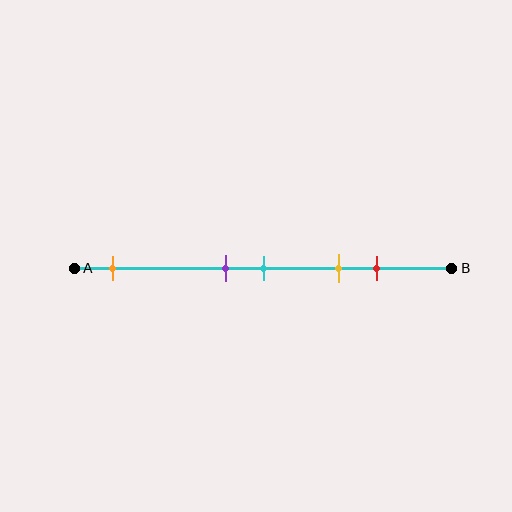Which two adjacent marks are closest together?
The purple and cyan marks are the closest adjacent pair.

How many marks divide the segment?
There are 5 marks dividing the segment.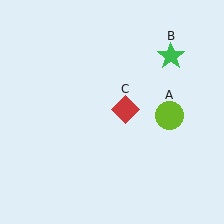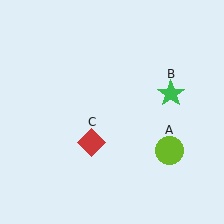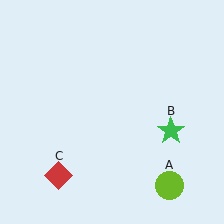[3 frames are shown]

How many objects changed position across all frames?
3 objects changed position: lime circle (object A), green star (object B), red diamond (object C).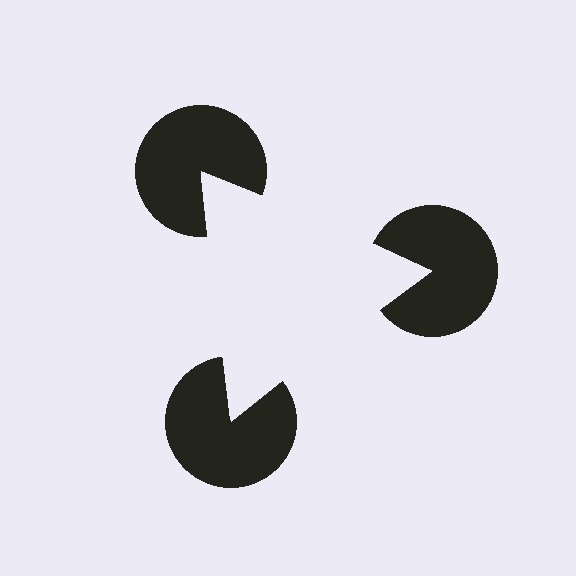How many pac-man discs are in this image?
There are 3 — one at each vertex of the illusory triangle.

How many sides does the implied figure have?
3 sides.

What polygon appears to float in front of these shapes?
An illusory triangle — its edges are inferred from the aligned wedge cuts in the pac-man discs, not physically drawn.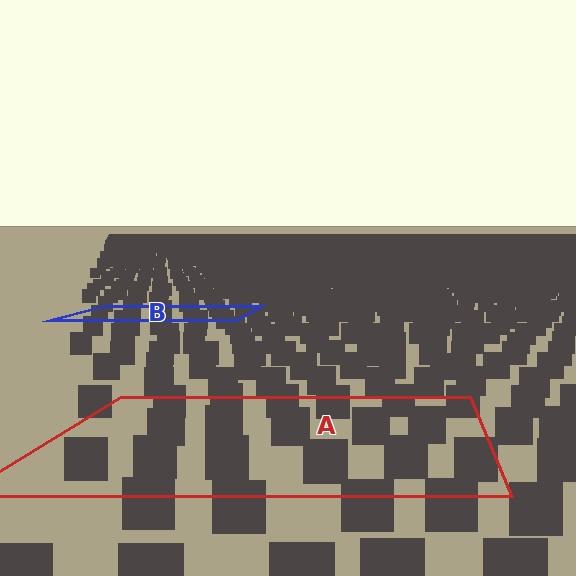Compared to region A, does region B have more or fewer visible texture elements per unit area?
Region B has more texture elements per unit area — they are packed more densely because it is farther away.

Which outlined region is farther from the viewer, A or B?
Region B is farther from the viewer — the texture elements inside it appear smaller and more densely packed.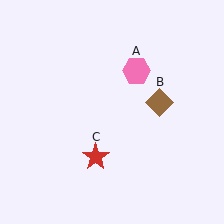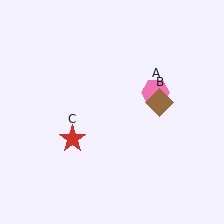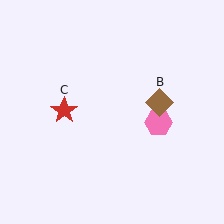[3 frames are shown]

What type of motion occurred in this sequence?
The pink hexagon (object A), red star (object C) rotated clockwise around the center of the scene.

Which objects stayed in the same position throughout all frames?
Brown diamond (object B) remained stationary.